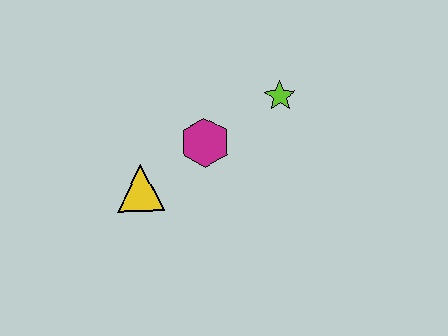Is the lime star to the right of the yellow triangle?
Yes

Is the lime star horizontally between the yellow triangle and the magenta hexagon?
No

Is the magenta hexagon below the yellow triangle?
No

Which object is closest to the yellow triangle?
The magenta hexagon is closest to the yellow triangle.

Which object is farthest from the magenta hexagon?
The lime star is farthest from the magenta hexagon.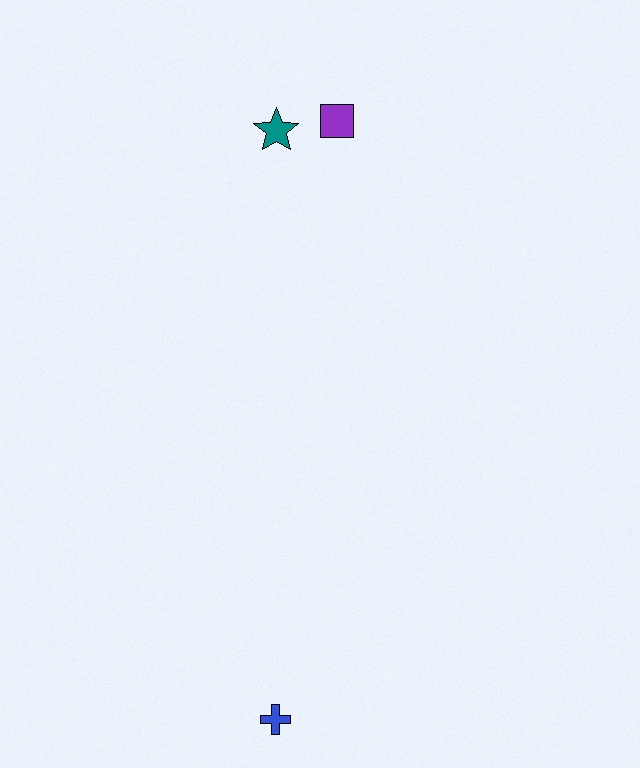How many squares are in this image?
There is 1 square.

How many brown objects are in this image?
There are no brown objects.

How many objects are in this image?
There are 3 objects.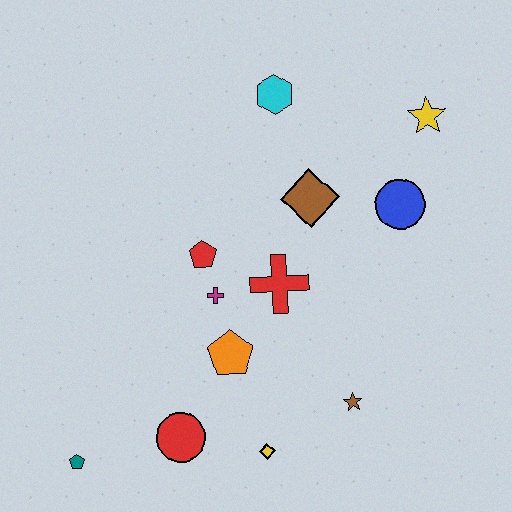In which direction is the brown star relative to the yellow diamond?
The brown star is to the right of the yellow diamond.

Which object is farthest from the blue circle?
The teal pentagon is farthest from the blue circle.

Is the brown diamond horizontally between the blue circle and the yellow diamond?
Yes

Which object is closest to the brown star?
The yellow diamond is closest to the brown star.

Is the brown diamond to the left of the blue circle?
Yes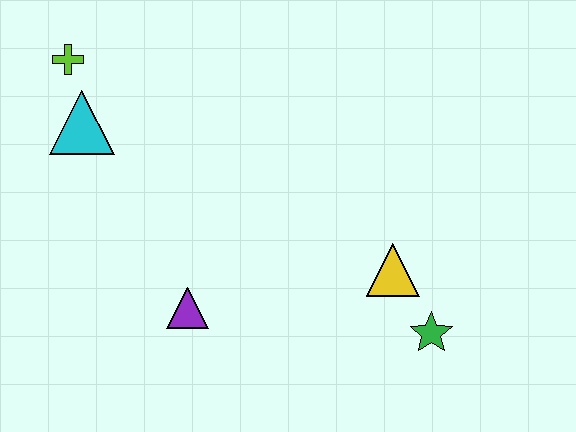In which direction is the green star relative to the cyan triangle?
The green star is to the right of the cyan triangle.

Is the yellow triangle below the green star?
No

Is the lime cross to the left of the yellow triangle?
Yes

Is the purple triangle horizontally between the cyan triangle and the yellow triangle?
Yes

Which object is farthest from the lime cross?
The green star is farthest from the lime cross.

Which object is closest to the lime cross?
The cyan triangle is closest to the lime cross.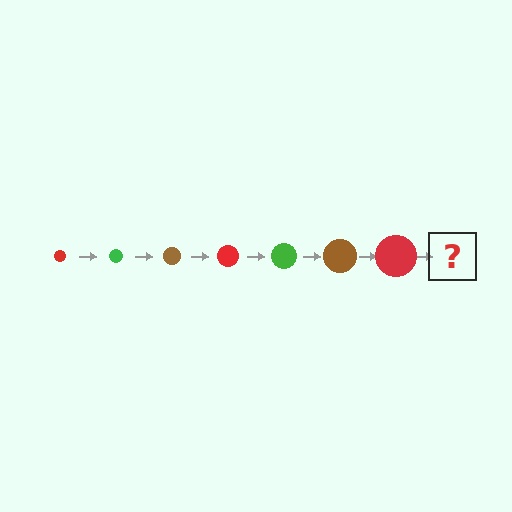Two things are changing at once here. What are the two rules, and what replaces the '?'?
The two rules are that the circle grows larger each step and the color cycles through red, green, and brown. The '?' should be a green circle, larger than the previous one.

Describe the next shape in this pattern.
It should be a green circle, larger than the previous one.